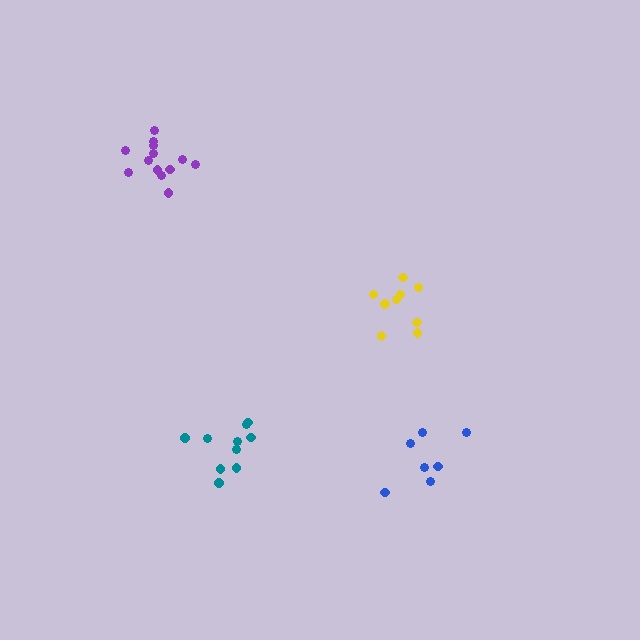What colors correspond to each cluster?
The clusters are colored: blue, yellow, teal, purple.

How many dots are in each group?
Group 1: 7 dots, Group 2: 9 dots, Group 3: 10 dots, Group 4: 13 dots (39 total).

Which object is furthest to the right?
The blue cluster is rightmost.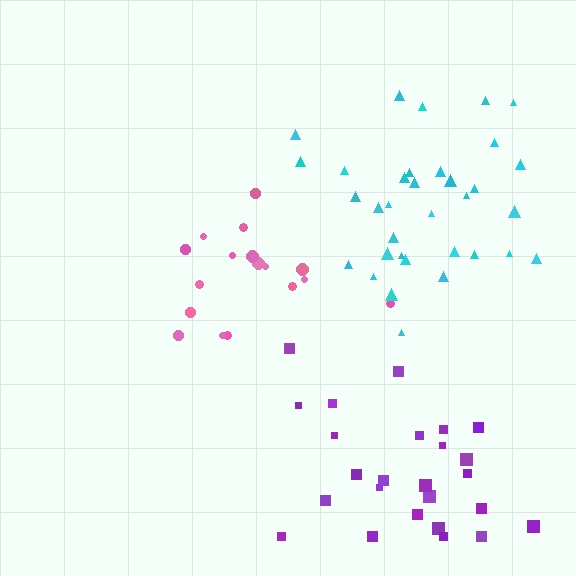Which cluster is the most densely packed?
Cyan.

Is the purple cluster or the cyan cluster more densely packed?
Cyan.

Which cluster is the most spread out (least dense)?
Pink.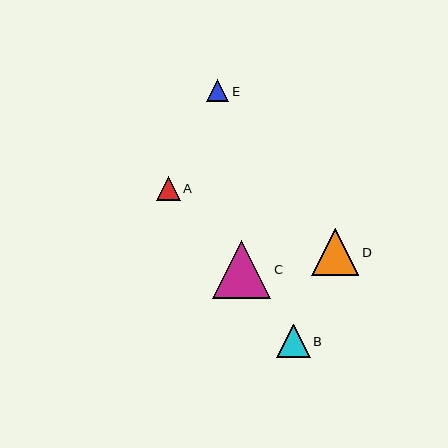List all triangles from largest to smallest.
From largest to smallest: C, D, B, A, E.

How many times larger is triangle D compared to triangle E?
Triangle D is approximately 2.1 times the size of triangle E.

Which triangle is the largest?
Triangle C is the largest with a size of approximately 58 pixels.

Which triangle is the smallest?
Triangle E is the smallest with a size of approximately 22 pixels.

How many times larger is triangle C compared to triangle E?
Triangle C is approximately 2.6 times the size of triangle E.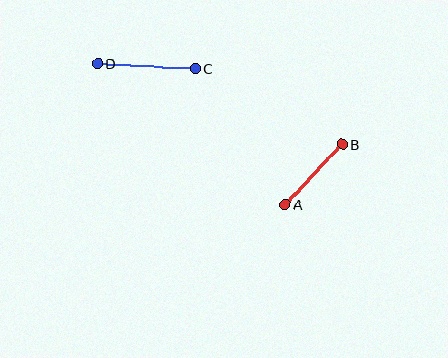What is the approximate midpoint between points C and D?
The midpoint is at approximately (147, 66) pixels.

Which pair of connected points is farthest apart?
Points C and D are farthest apart.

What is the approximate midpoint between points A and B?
The midpoint is at approximately (314, 174) pixels.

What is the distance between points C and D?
The distance is approximately 98 pixels.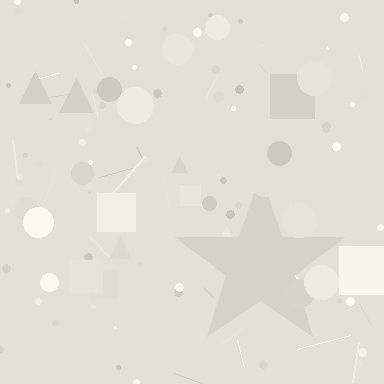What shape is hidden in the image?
A star is hidden in the image.